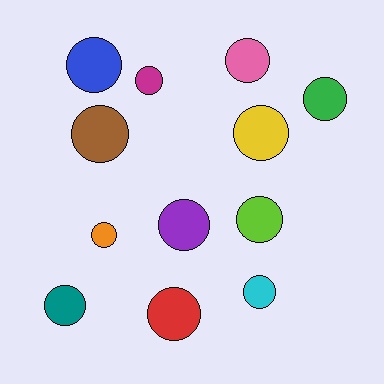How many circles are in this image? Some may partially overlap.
There are 12 circles.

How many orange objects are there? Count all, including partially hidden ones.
There is 1 orange object.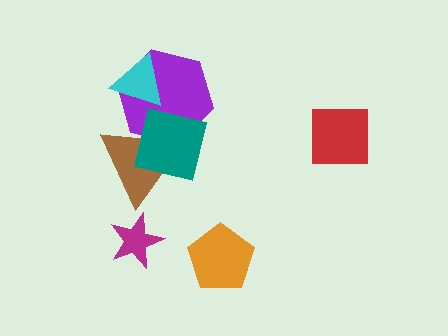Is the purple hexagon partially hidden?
Yes, it is partially covered by another shape.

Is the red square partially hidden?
No, no other shape covers it.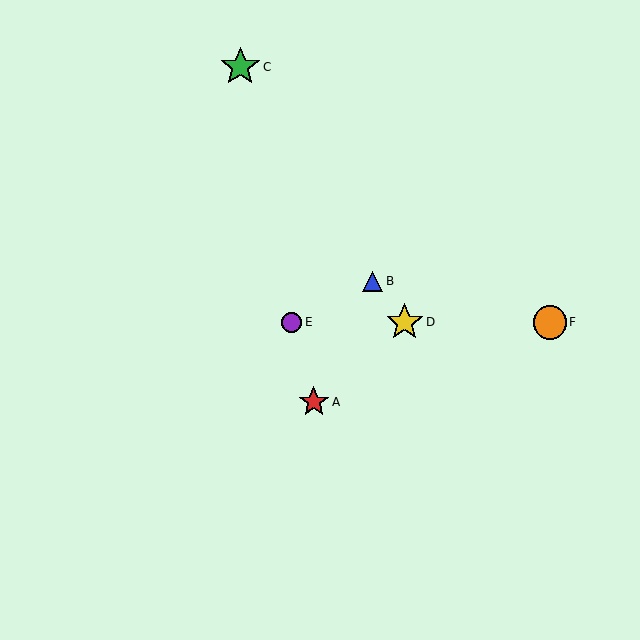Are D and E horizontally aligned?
Yes, both are at y≈322.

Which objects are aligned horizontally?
Objects D, E, F are aligned horizontally.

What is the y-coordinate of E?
Object E is at y≈322.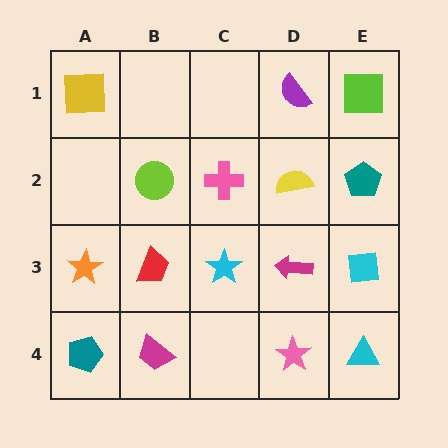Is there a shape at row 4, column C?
No, that cell is empty.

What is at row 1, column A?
A yellow square.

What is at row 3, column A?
An orange star.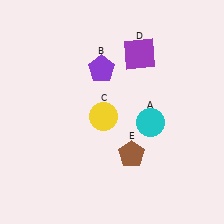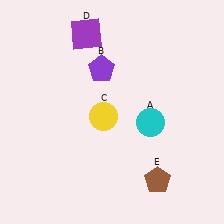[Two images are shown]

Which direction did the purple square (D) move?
The purple square (D) moved left.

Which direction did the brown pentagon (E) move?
The brown pentagon (E) moved down.